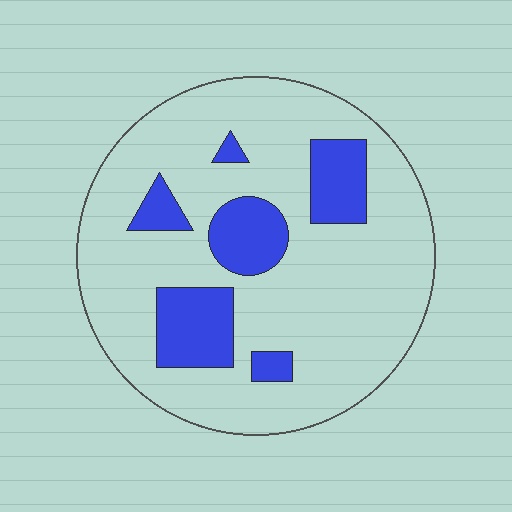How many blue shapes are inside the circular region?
6.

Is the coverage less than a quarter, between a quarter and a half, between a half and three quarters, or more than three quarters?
Less than a quarter.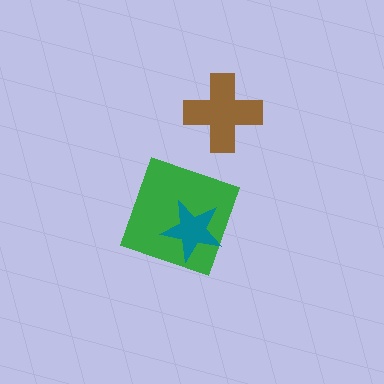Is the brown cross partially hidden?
No, no other shape covers it.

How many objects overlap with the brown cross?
0 objects overlap with the brown cross.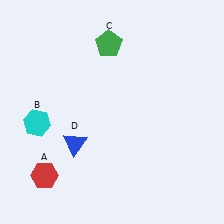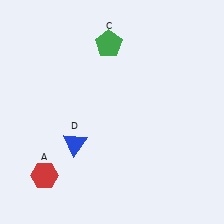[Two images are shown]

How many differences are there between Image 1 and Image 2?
There is 1 difference between the two images.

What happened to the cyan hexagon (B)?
The cyan hexagon (B) was removed in Image 2. It was in the bottom-left area of Image 1.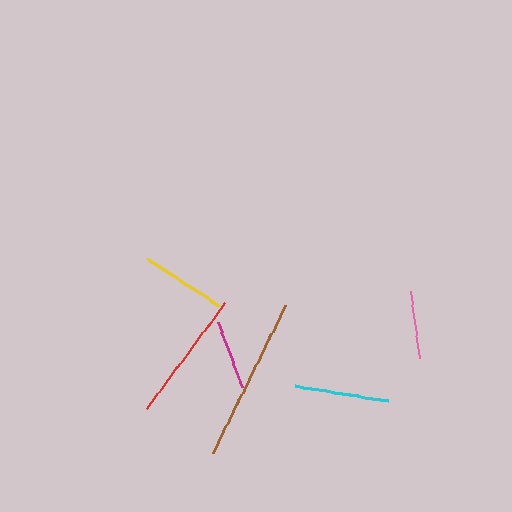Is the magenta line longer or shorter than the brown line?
The brown line is longer than the magenta line.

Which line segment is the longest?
The brown line is the longest at approximately 165 pixels.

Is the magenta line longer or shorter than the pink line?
The magenta line is longer than the pink line.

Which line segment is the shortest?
The pink line is the shortest at approximately 68 pixels.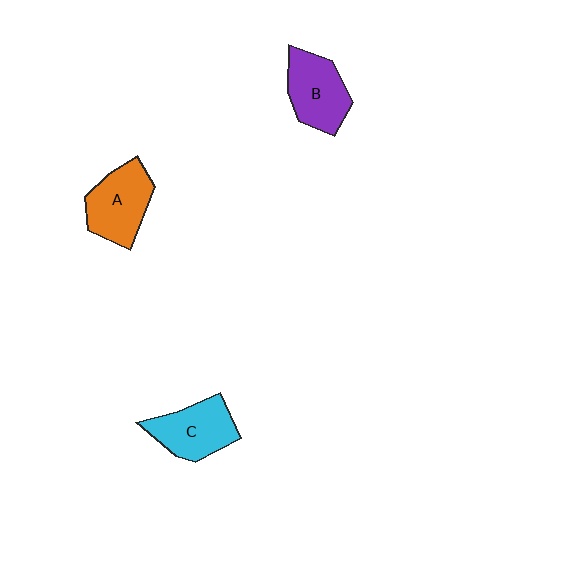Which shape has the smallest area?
Shape C (cyan).